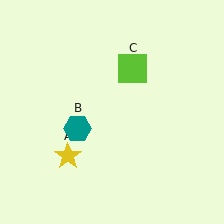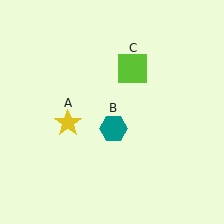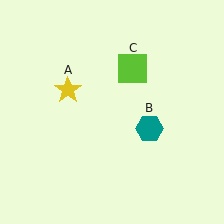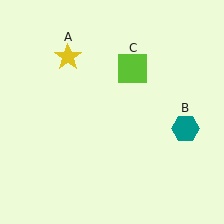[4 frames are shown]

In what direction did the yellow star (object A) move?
The yellow star (object A) moved up.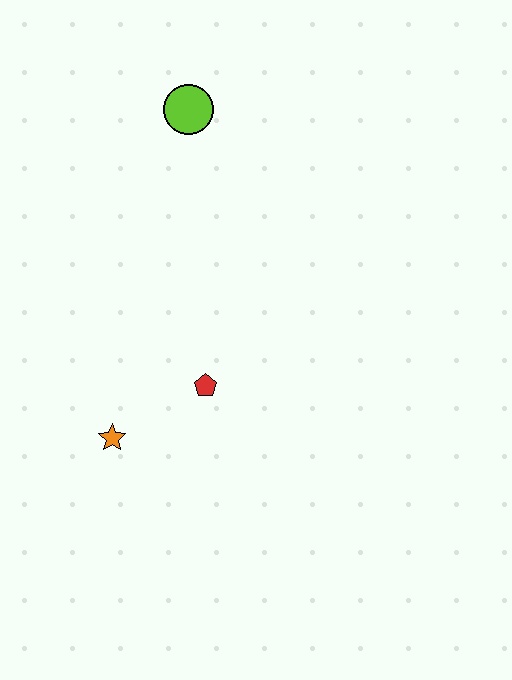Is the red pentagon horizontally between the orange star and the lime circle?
No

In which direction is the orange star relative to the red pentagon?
The orange star is to the left of the red pentagon.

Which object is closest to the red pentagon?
The orange star is closest to the red pentagon.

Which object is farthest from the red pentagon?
The lime circle is farthest from the red pentagon.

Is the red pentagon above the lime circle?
No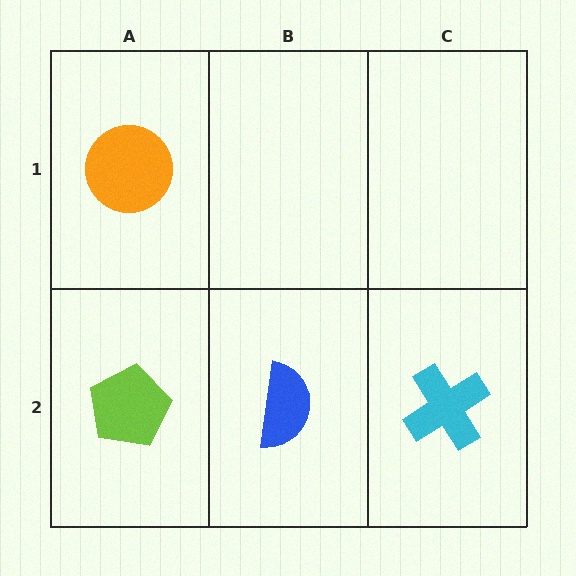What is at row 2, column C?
A cyan cross.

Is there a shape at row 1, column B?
No, that cell is empty.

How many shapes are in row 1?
1 shape.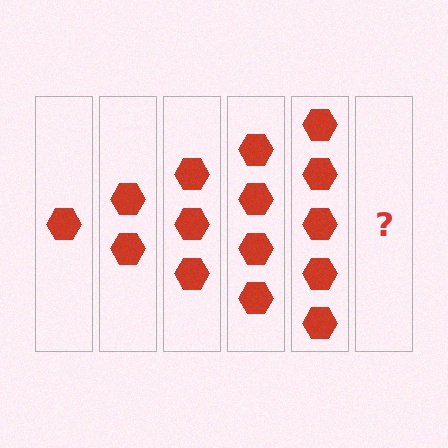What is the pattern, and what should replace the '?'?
The pattern is that each step adds one more hexagon. The '?' should be 6 hexagons.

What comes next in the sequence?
The next element should be 6 hexagons.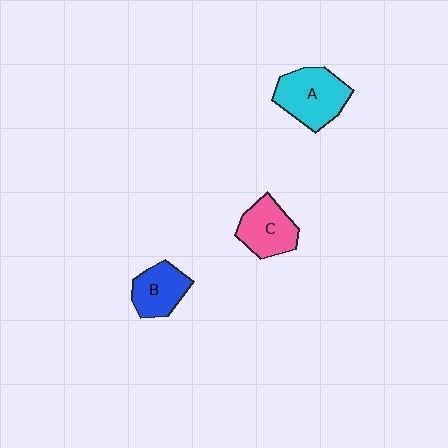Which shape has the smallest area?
Shape B (blue).